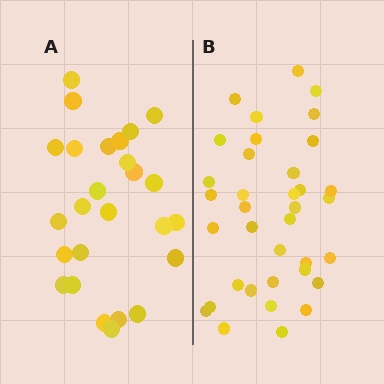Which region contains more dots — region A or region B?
Region B (the right region) has more dots.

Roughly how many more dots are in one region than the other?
Region B has roughly 10 or so more dots than region A.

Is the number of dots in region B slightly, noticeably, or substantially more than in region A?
Region B has noticeably more, but not dramatically so. The ratio is roughly 1.4 to 1.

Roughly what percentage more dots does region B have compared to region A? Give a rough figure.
About 40% more.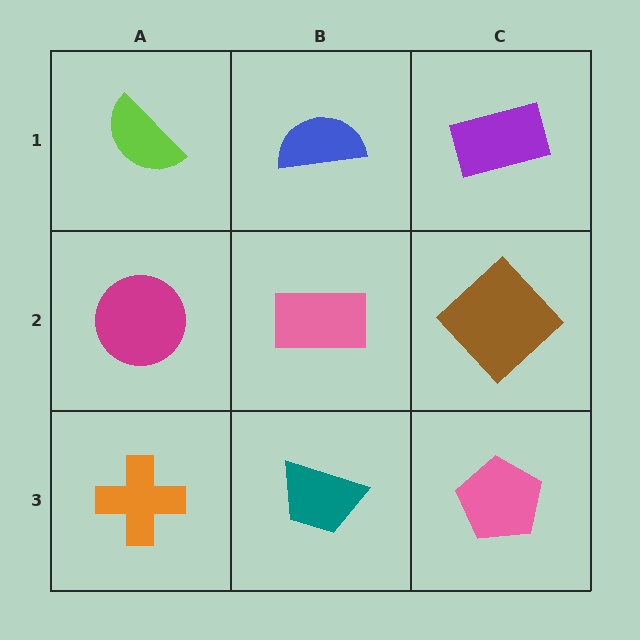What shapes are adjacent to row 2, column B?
A blue semicircle (row 1, column B), a teal trapezoid (row 3, column B), a magenta circle (row 2, column A), a brown diamond (row 2, column C).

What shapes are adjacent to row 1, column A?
A magenta circle (row 2, column A), a blue semicircle (row 1, column B).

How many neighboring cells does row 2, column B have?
4.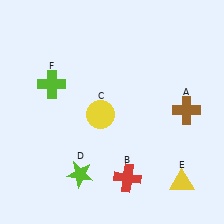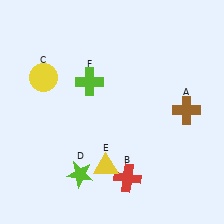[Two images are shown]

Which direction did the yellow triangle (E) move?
The yellow triangle (E) moved left.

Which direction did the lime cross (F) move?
The lime cross (F) moved right.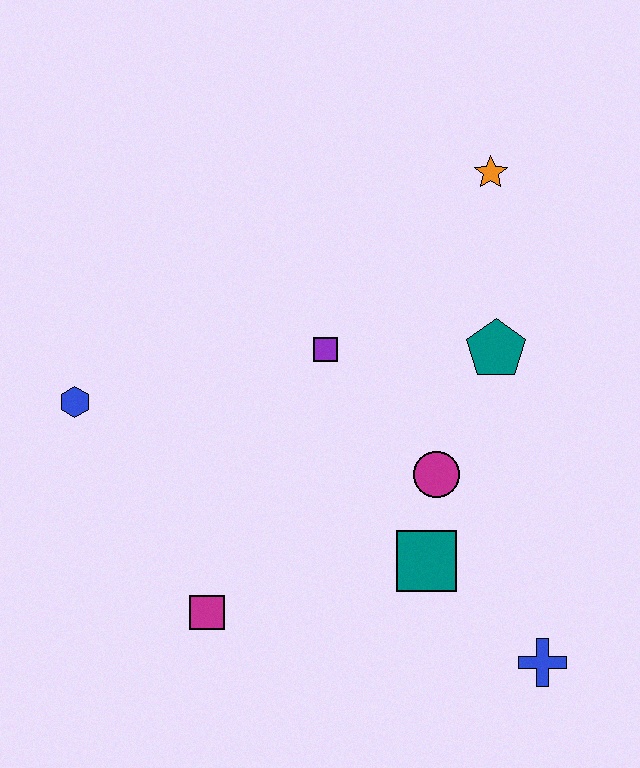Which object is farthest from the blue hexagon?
The blue cross is farthest from the blue hexagon.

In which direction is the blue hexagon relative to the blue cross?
The blue hexagon is to the left of the blue cross.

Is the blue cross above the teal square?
No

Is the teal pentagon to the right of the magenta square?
Yes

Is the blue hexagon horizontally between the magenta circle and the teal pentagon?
No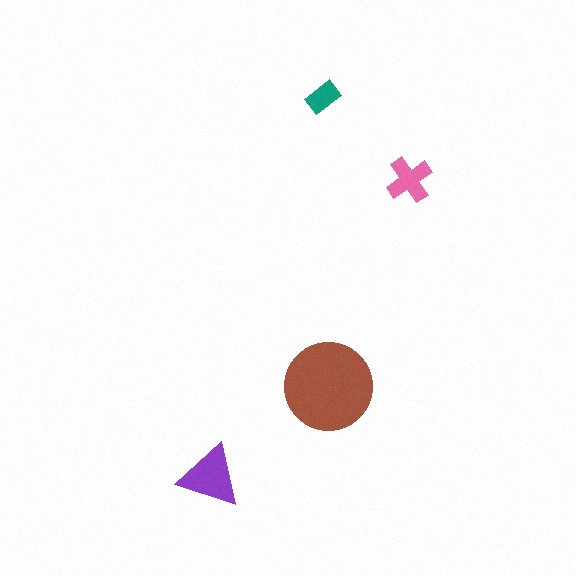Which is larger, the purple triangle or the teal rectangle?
The purple triangle.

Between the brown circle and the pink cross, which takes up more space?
The brown circle.